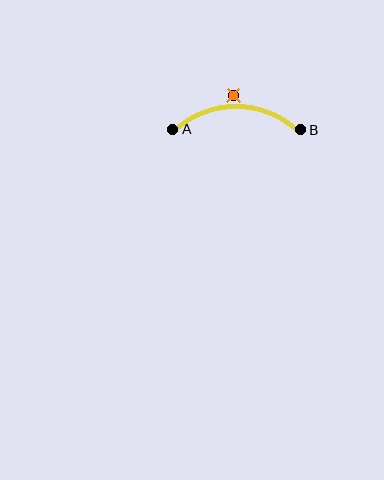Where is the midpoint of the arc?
The arc midpoint is the point on the curve farthest from the straight line joining A and B. It sits above that line.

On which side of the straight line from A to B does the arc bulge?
The arc bulges above the straight line connecting A and B.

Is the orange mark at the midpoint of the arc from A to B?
No — the orange mark does not lie on the arc at all. It sits slightly outside the curve.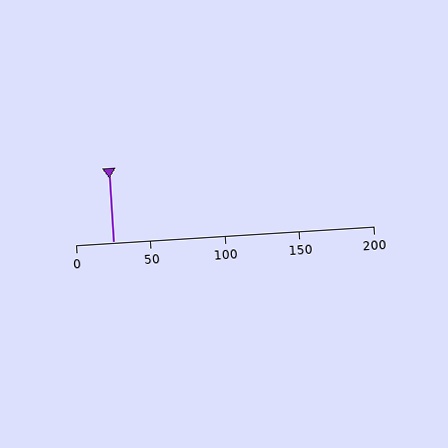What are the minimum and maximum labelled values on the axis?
The axis runs from 0 to 200.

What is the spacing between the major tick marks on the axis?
The major ticks are spaced 50 apart.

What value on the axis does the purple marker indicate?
The marker indicates approximately 25.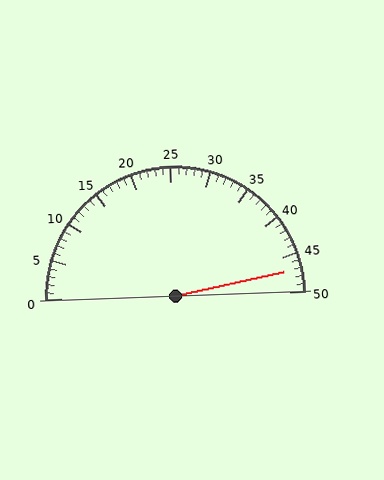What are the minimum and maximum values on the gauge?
The gauge ranges from 0 to 50.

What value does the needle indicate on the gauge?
The needle indicates approximately 47.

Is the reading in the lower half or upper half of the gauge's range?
The reading is in the upper half of the range (0 to 50).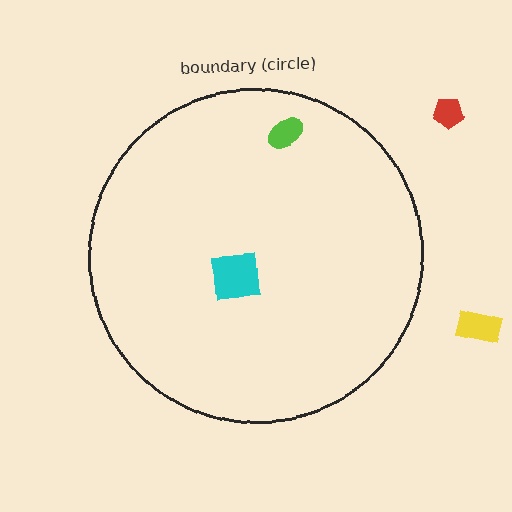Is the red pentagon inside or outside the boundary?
Outside.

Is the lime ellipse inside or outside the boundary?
Inside.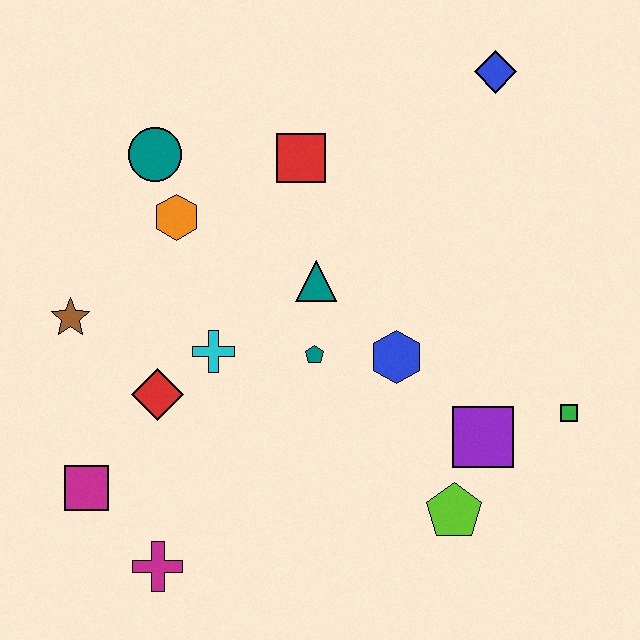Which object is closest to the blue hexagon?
The teal pentagon is closest to the blue hexagon.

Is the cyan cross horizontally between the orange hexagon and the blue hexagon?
Yes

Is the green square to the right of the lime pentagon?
Yes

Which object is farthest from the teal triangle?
The magenta cross is farthest from the teal triangle.